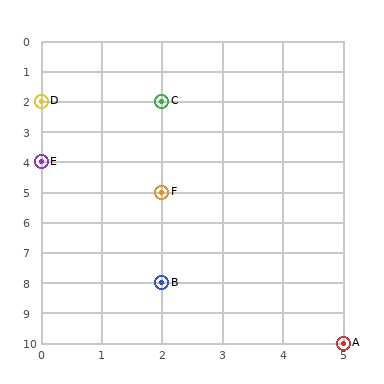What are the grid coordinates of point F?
Point F is at grid coordinates (2, 5).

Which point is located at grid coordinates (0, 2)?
Point D is at (0, 2).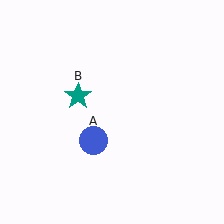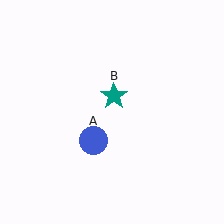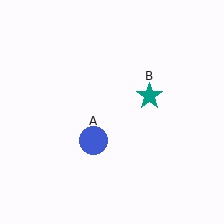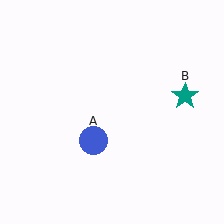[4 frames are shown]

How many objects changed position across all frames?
1 object changed position: teal star (object B).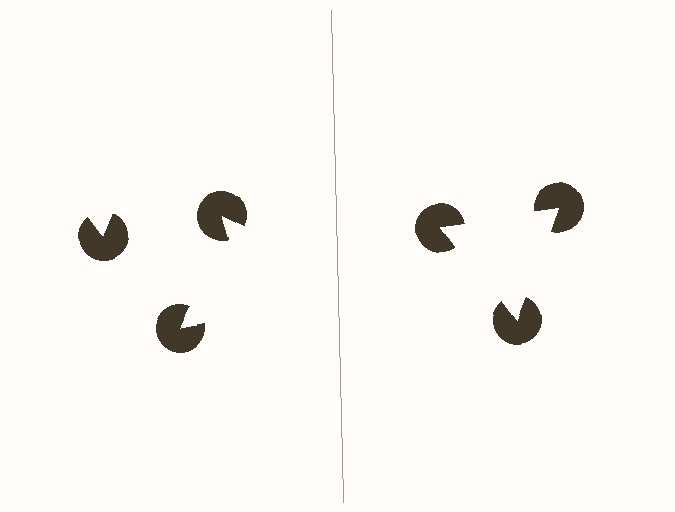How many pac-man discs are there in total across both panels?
6 — 3 on each side.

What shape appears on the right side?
An illusory triangle.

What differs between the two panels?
The pac-man discs are positioned identically on both sides; only the wedge orientations differ. On the right they align to a triangle; on the left they are misaligned.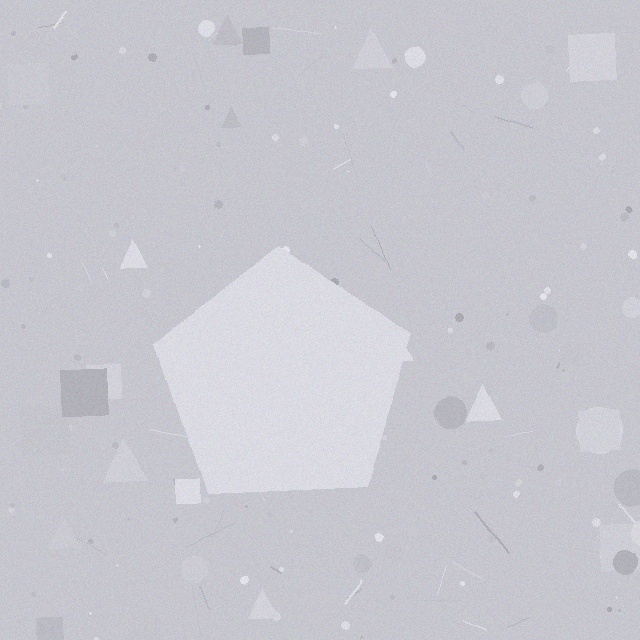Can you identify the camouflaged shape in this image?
The camouflaged shape is a pentagon.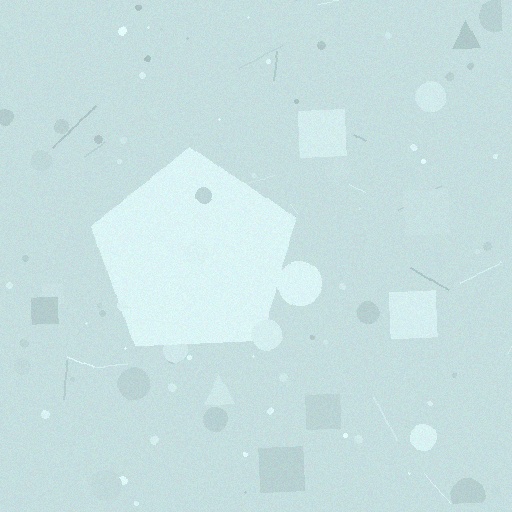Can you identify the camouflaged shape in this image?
The camouflaged shape is a pentagon.